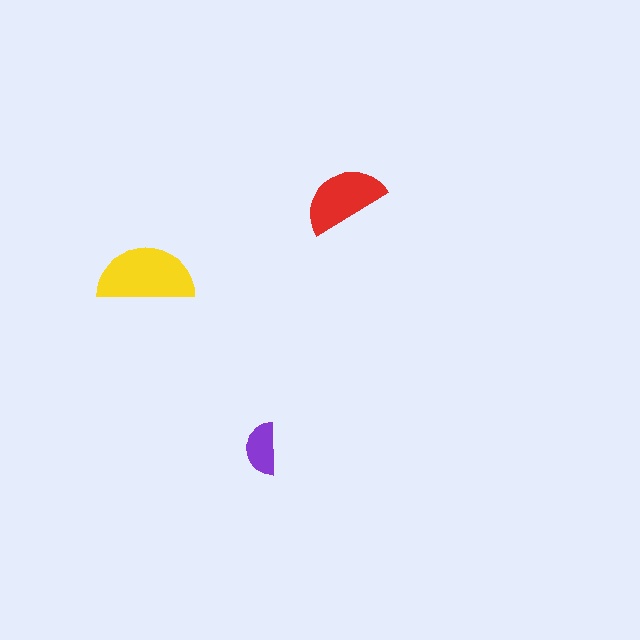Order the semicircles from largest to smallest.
the yellow one, the red one, the purple one.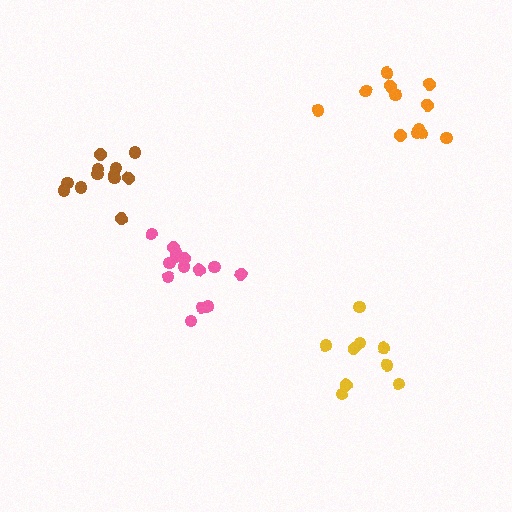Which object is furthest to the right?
The orange cluster is rightmost.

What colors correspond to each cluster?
The clusters are colored: brown, orange, pink, yellow.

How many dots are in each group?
Group 1: 12 dots, Group 2: 12 dots, Group 3: 14 dots, Group 4: 9 dots (47 total).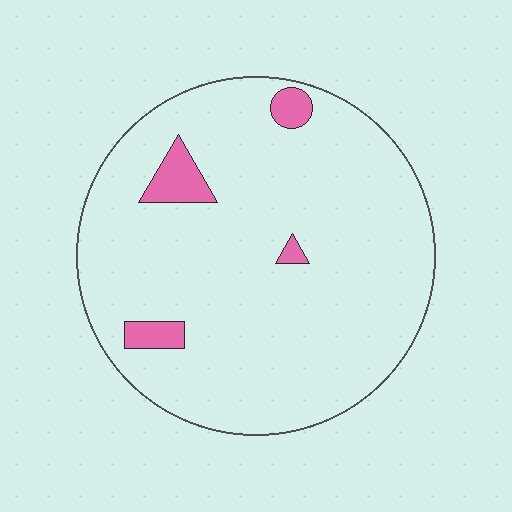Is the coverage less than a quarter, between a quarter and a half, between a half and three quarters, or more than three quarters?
Less than a quarter.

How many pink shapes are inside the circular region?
4.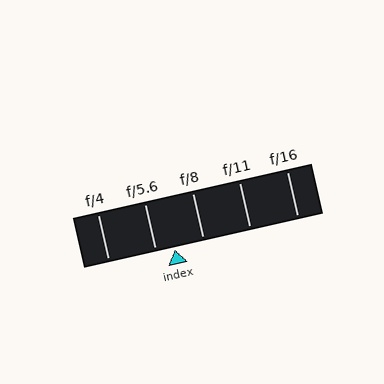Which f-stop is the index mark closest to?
The index mark is closest to f/5.6.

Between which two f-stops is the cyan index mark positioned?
The index mark is between f/5.6 and f/8.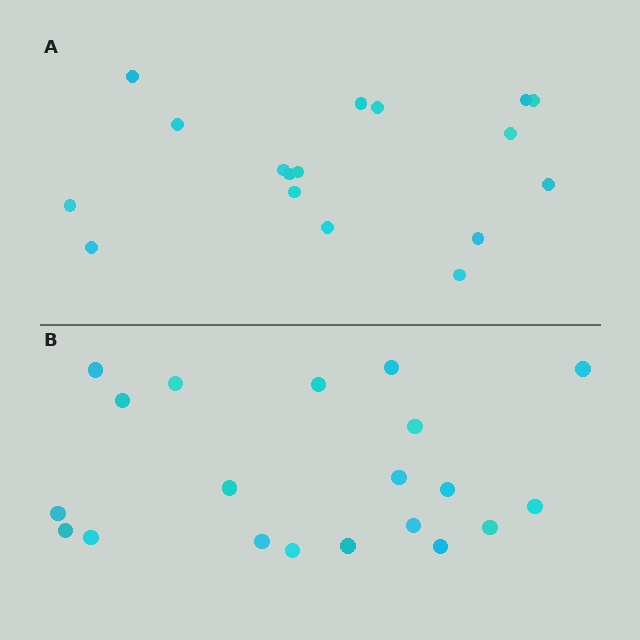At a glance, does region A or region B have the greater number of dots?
Region B (the bottom region) has more dots.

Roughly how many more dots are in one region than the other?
Region B has just a few more — roughly 2 or 3 more dots than region A.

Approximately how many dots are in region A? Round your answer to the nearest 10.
About 20 dots. (The exact count is 17, which rounds to 20.)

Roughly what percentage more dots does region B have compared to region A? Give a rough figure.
About 20% more.